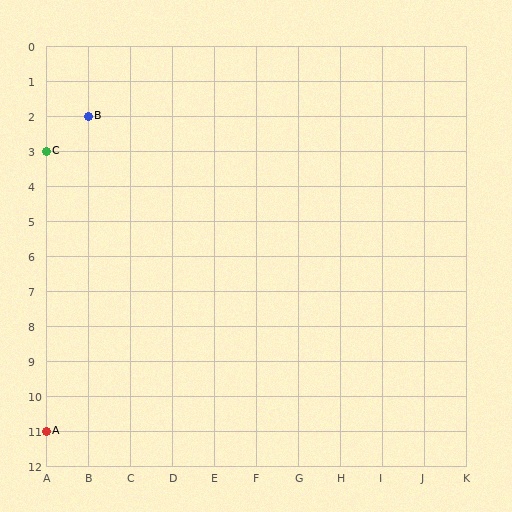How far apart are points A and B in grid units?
Points A and B are 1 column and 9 rows apart (about 9.1 grid units diagonally).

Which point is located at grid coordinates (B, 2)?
Point B is at (B, 2).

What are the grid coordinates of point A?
Point A is at grid coordinates (A, 11).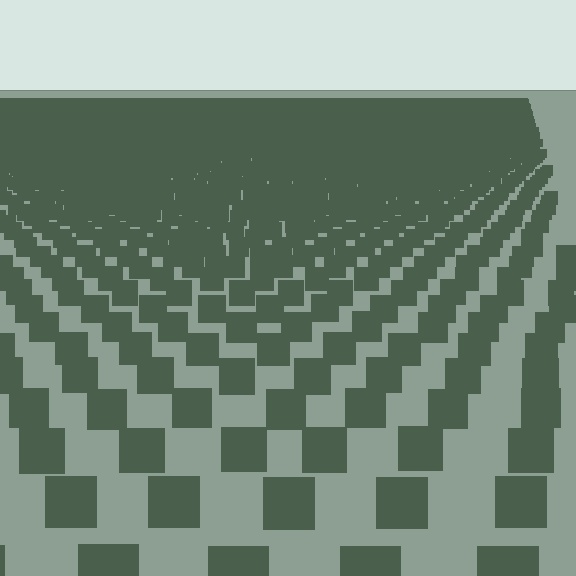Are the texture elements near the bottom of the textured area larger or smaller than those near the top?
Larger. Near the bottom, elements are closer to the viewer and appear at a bigger on-screen size.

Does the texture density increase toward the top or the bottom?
Density increases toward the top.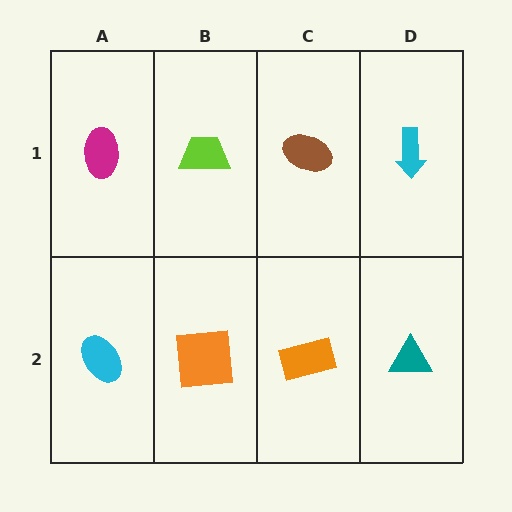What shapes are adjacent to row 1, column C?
An orange rectangle (row 2, column C), a lime trapezoid (row 1, column B), a cyan arrow (row 1, column D).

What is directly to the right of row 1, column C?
A cyan arrow.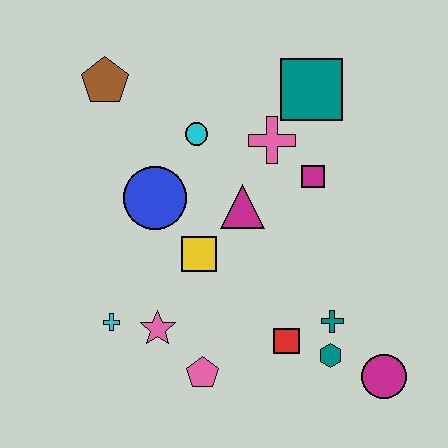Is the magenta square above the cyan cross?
Yes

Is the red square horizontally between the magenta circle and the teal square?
No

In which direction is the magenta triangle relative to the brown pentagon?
The magenta triangle is to the right of the brown pentagon.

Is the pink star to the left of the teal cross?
Yes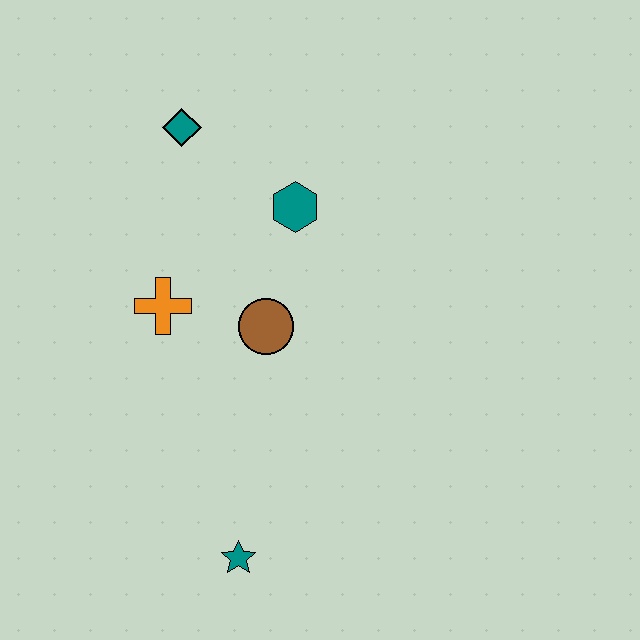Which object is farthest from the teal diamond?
The teal star is farthest from the teal diamond.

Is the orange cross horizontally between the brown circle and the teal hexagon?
No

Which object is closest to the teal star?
The brown circle is closest to the teal star.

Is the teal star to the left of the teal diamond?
No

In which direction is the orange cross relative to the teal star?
The orange cross is above the teal star.